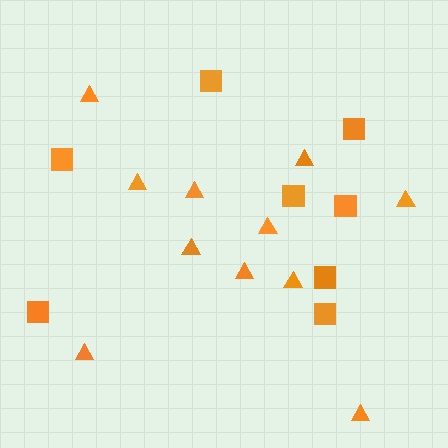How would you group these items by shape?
There are 2 groups: one group of squares (8) and one group of triangles (11).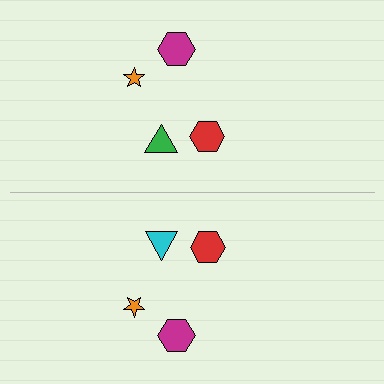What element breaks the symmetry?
The cyan triangle on the bottom side breaks the symmetry — its mirror counterpart is green.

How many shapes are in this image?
There are 8 shapes in this image.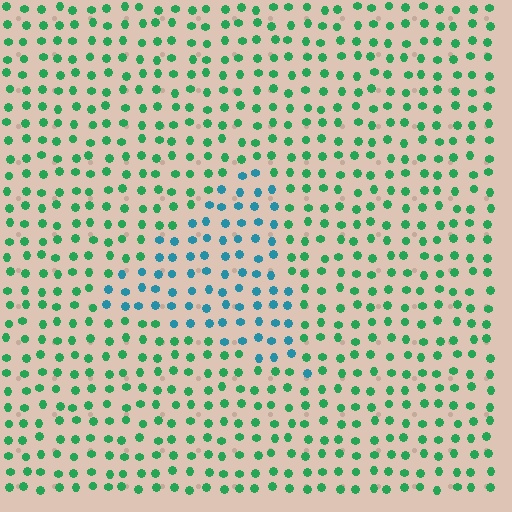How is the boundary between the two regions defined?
The boundary is defined purely by a slight shift in hue (about 48 degrees). Spacing, size, and orientation are identical on both sides.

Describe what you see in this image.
The image is filled with small green elements in a uniform arrangement. A triangle-shaped region is visible where the elements are tinted to a slightly different hue, forming a subtle color boundary.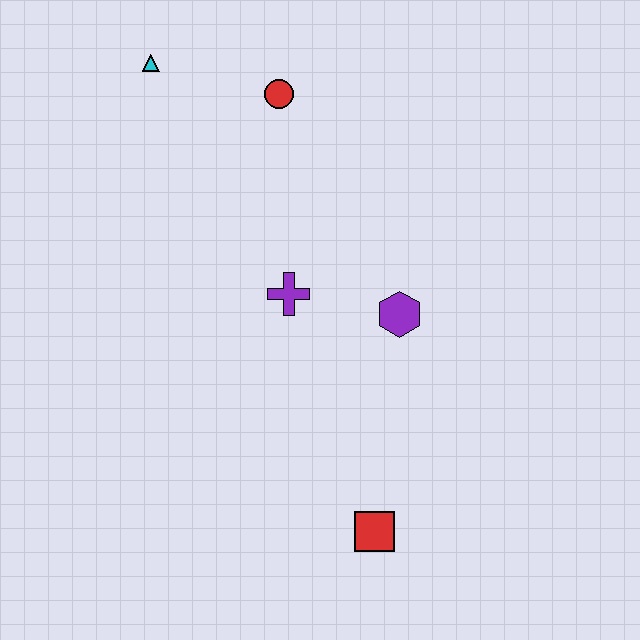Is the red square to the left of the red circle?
No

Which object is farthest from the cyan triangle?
The red square is farthest from the cyan triangle.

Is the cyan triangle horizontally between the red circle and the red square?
No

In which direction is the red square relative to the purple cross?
The red square is below the purple cross.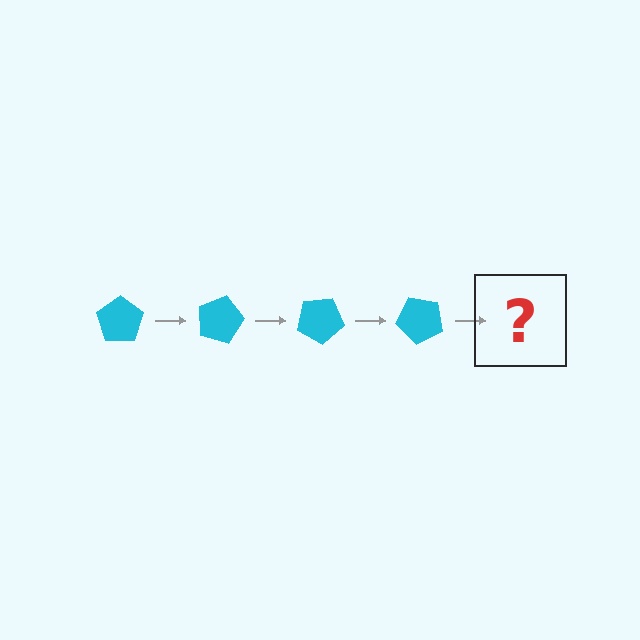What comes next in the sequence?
The next element should be a cyan pentagon rotated 60 degrees.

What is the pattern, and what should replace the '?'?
The pattern is that the pentagon rotates 15 degrees each step. The '?' should be a cyan pentagon rotated 60 degrees.